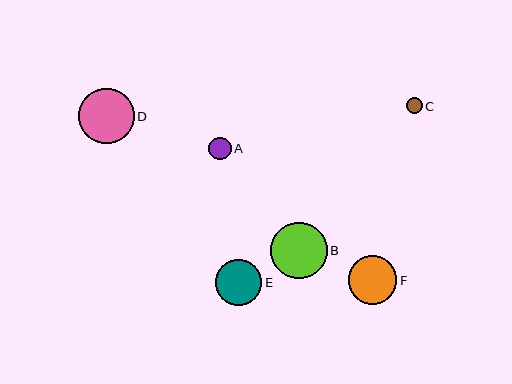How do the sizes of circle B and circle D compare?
Circle B and circle D are approximately the same size.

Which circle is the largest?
Circle B is the largest with a size of approximately 57 pixels.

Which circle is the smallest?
Circle C is the smallest with a size of approximately 16 pixels.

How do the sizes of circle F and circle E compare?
Circle F and circle E are approximately the same size.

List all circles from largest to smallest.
From largest to smallest: B, D, F, E, A, C.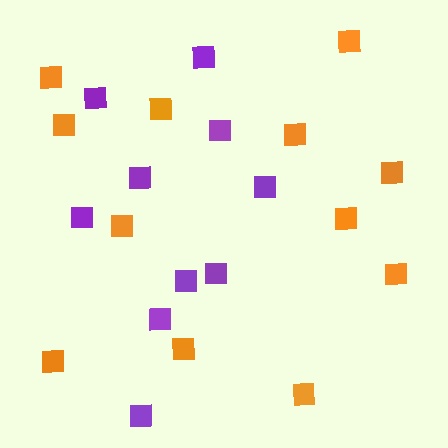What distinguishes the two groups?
There are 2 groups: one group of orange squares (12) and one group of purple squares (10).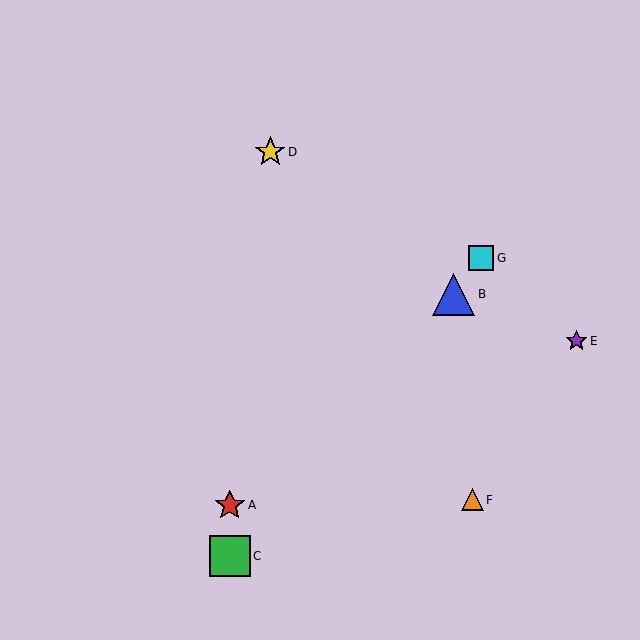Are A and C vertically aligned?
Yes, both are at x≈230.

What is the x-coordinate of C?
Object C is at x≈230.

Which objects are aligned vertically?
Objects A, C are aligned vertically.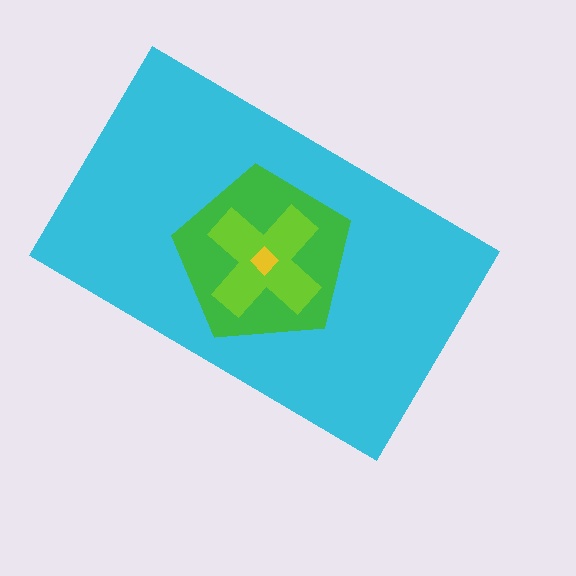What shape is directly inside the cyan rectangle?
The green pentagon.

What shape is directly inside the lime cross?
The yellow diamond.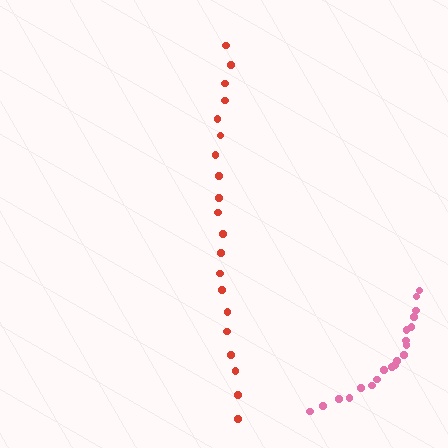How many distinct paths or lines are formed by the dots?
There are 2 distinct paths.